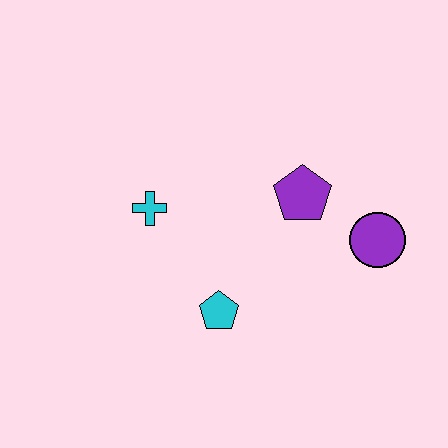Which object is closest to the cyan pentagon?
The cyan cross is closest to the cyan pentagon.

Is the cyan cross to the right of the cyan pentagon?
No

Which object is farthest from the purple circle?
The cyan cross is farthest from the purple circle.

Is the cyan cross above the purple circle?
Yes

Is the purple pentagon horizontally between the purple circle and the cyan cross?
Yes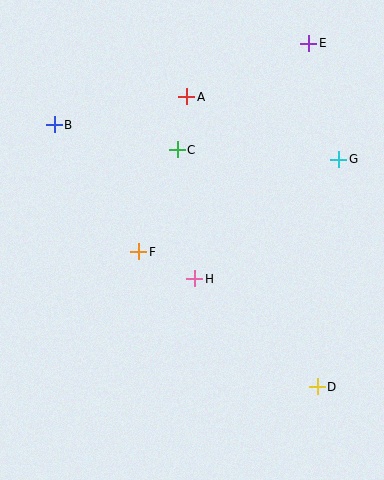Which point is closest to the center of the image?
Point H at (195, 279) is closest to the center.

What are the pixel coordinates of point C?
Point C is at (177, 150).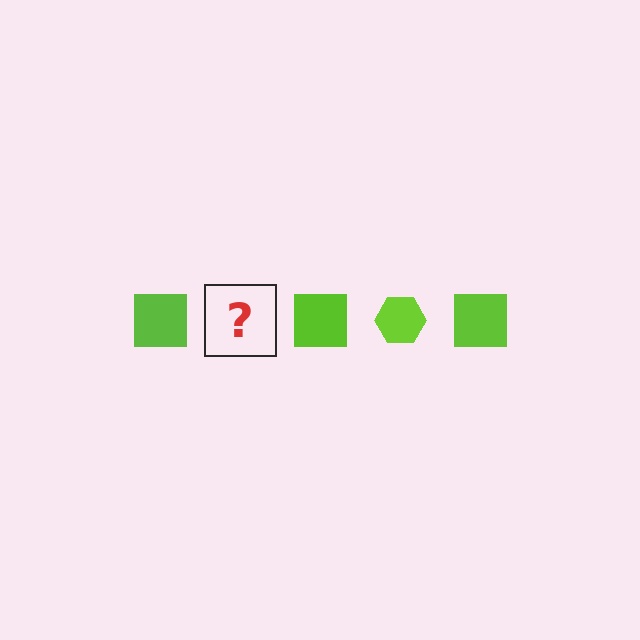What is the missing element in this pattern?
The missing element is a lime hexagon.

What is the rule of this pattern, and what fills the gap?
The rule is that the pattern cycles through square, hexagon shapes in lime. The gap should be filled with a lime hexagon.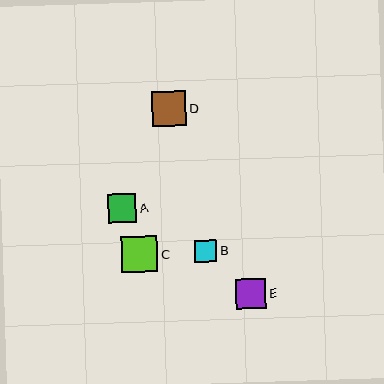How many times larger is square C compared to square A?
Square C is approximately 1.3 times the size of square A.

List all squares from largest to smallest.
From largest to smallest: C, D, E, A, B.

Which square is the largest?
Square C is the largest with a size of approximately 36 pixels.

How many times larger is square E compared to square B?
Square E is approximately 1.4 times the size of square B.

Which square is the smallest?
Square B is the smallest with a size of approximately 22 pixels.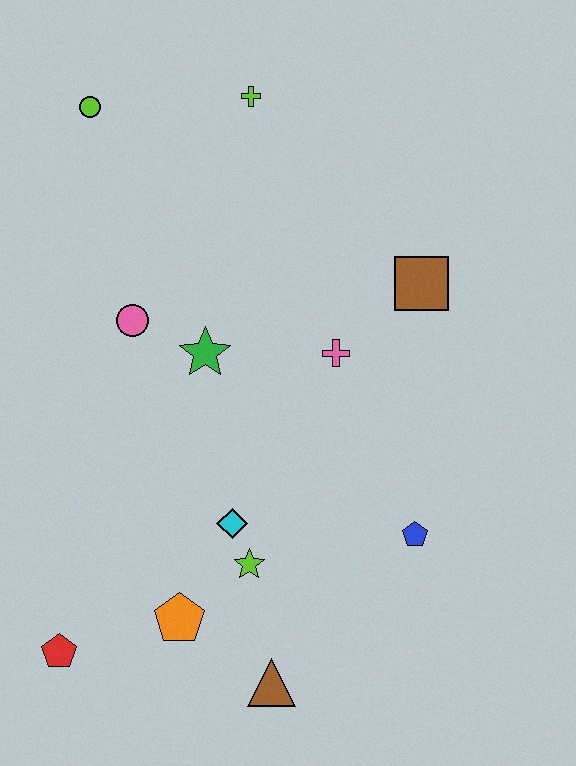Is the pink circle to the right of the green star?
No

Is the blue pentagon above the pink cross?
No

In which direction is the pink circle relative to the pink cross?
The pink circle is to the left of the pink cross.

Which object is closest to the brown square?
The pink cross is closest to the brown square.